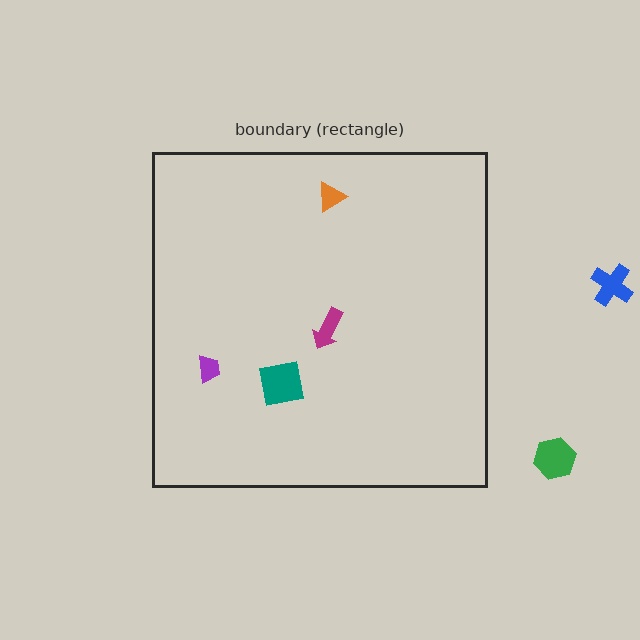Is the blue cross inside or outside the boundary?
Outside.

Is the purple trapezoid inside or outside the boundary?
Inside.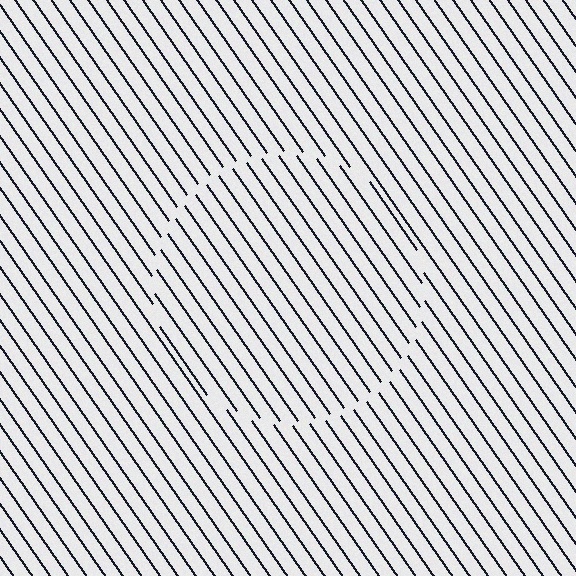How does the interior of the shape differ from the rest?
The interior of the shape contains the same grating, shifted by half a period — the contour is defined by the phase discontinuity where line-ends from the inner and outer gratings abut.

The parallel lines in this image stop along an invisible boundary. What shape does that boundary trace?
An illusory circle. The interior of the shape contains the same grating, shifted by half a period — the contour is defined by the phase discontinuity where line-ends from the inner and outer gratings abut.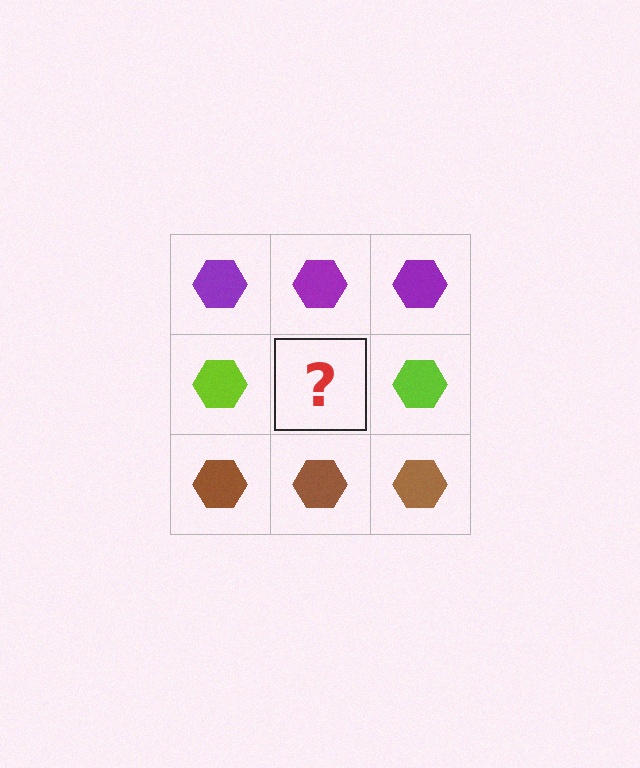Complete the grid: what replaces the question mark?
The question mark should be replaced with a lime hexagon.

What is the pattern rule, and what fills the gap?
The rule is that each row has a consistent color. The gap should be filled with a lime hexagon.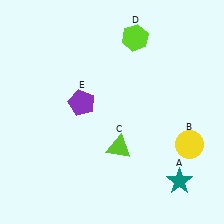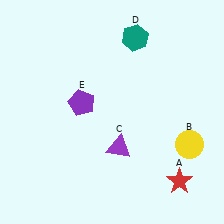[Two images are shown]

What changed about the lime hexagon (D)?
In Image 1, D is lime. In Image 2, it changed to teal.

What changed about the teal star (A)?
In Image 1, A is teal. In Image 2, it changed to red.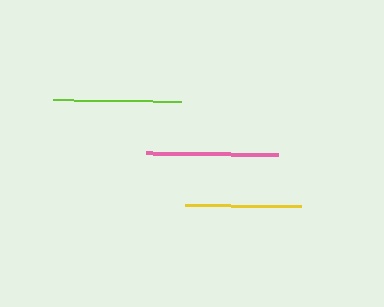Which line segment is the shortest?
The yellow line is the shortest at approximately 116 pixels.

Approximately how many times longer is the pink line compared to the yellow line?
The pink line is approximately 1.1 times the length of the yellow line.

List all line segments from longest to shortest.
From longest to shortest: pink, lime, yellow.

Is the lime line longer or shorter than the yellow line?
The lime line is longer than the yellow line.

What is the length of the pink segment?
The pink segment is approximately 132 pixels long.